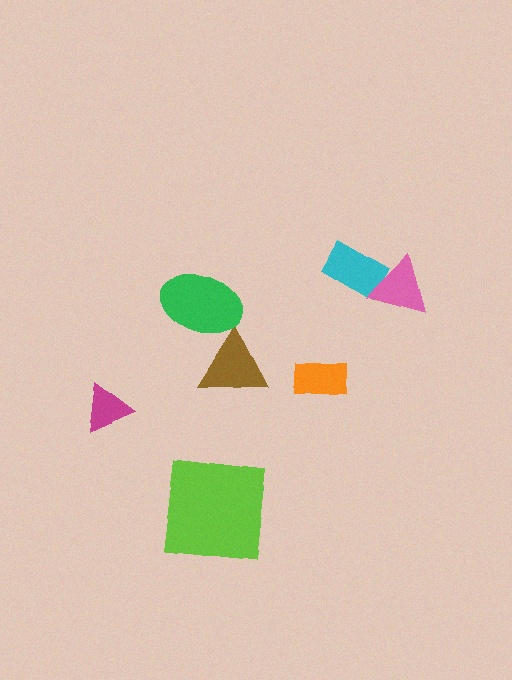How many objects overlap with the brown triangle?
1 object overlaps with the brown triangle.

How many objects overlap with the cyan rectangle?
1 object overlaps with the cyan rectangle.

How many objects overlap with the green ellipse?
1 object overlaps with the green ellipse.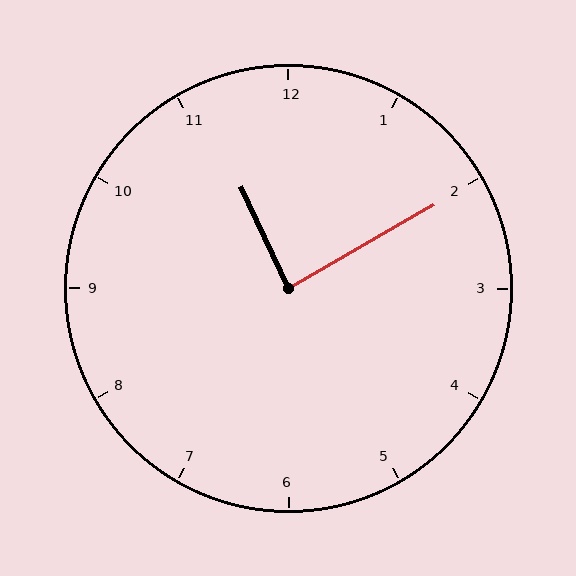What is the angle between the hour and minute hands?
Approximately 85 degrees.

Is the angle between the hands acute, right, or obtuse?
It is right.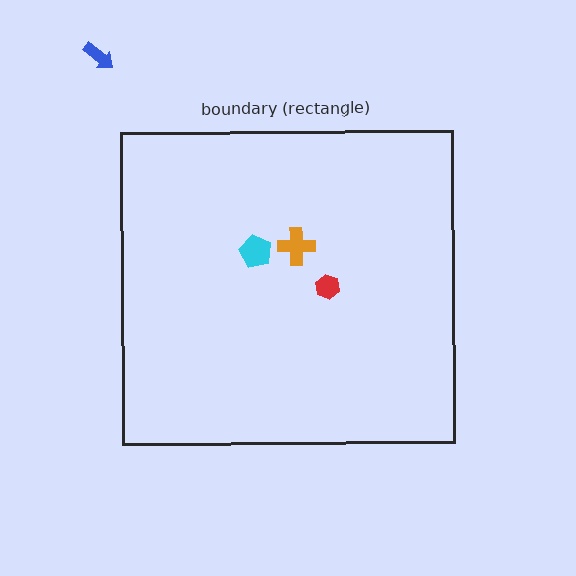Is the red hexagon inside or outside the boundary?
Inside.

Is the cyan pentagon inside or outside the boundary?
Inside.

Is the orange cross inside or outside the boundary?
Inside.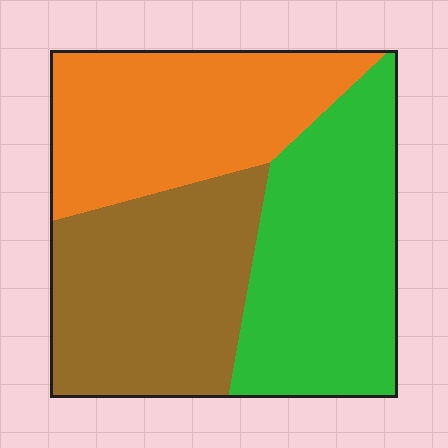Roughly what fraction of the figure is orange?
Orange takes up between a quarter and a half of the figure.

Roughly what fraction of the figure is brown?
Brown covers roughly 35% of the figure.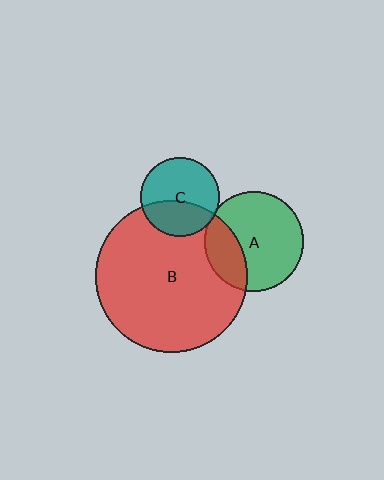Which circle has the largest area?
Circle B (red).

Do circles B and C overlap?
Yes.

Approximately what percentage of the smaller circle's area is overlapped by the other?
Approximately 40%.